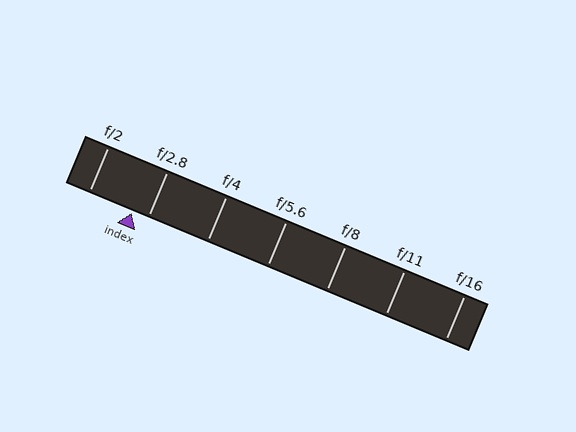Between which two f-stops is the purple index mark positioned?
The index mark is between f/2 and f/2.8.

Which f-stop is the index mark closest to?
The index mark is closest to f/2.8.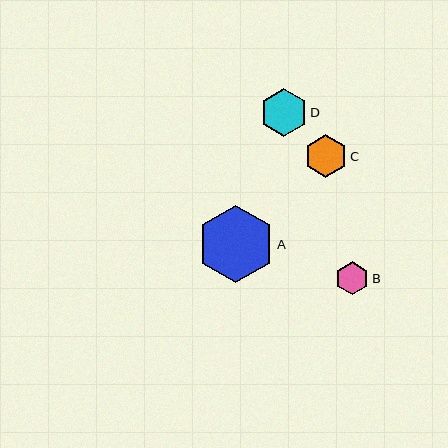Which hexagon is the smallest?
Hexagon B is the smallest with a size of approximately 33 pixels.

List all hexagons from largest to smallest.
From largest to smallest: A, D, C, B.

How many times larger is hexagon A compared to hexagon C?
Hexagon A is approximately 1.8 times the size of hexagon C.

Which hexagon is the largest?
Hexagon A is the largest with a size of approximately 77 pixels.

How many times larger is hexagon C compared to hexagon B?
Hexagon C is approximately 1.3 times the size of hexagon B.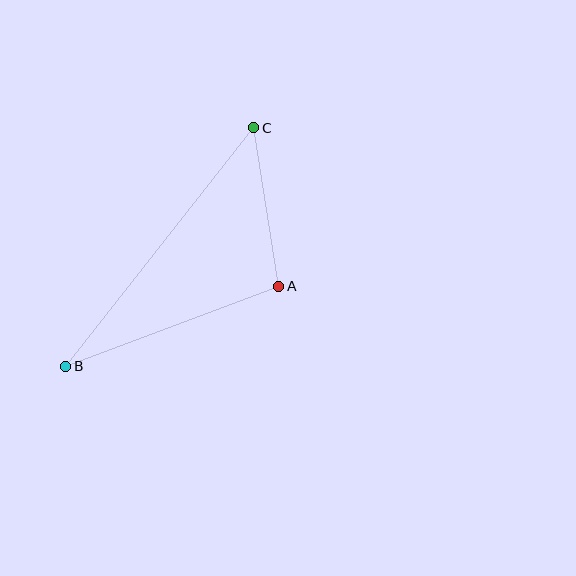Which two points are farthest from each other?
Points B and C are farthest from each other.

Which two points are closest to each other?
Points A and C are closest to each other.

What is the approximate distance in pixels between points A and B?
The distance between A and B is approximately 228 pixels.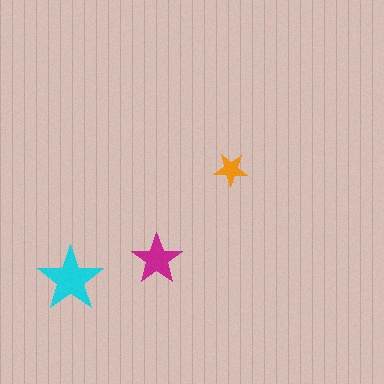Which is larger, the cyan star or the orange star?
The cyan one.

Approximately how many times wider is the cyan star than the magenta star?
About 1.5 times wider.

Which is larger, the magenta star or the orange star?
The magenta one.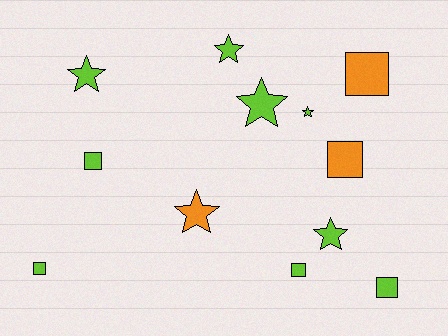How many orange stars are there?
There is 1 orange star.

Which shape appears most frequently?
Star, with 6 objects.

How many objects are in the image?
There are 12 objects.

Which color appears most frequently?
Lime, with 9 objects.